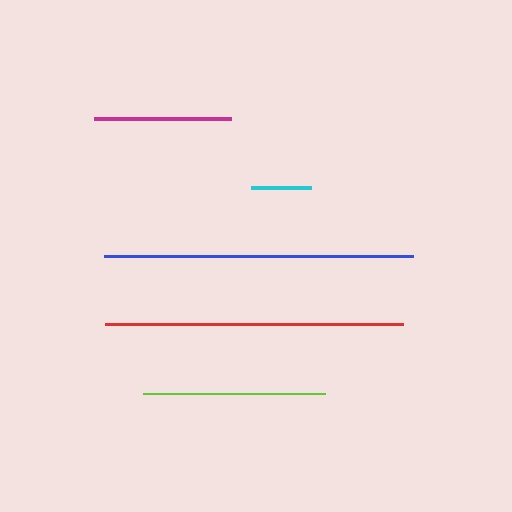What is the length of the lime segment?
The lime segment is approximately 181 pixels long.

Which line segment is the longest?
The blue line is the longest at approximately 309 pixels.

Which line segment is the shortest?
The cyan line is the shortest at approximately 60 pixels.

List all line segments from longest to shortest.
From longest to shortest: blue, red, lime, magenta, cyan.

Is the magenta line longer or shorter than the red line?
The red line is longer than the magenta line.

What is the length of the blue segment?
The blue segment is approximately 309 pixels long.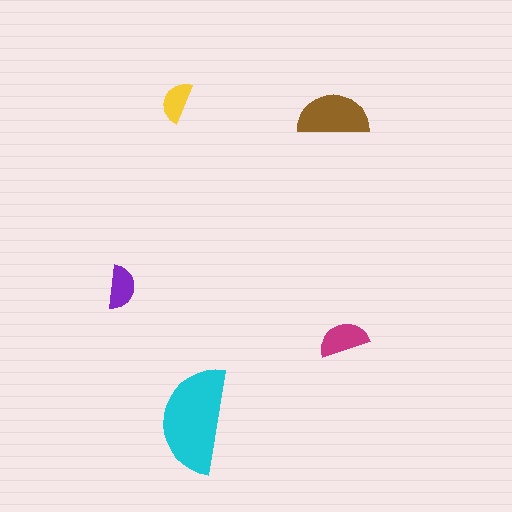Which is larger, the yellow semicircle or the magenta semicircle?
The magenta one.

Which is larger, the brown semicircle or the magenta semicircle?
The brown one.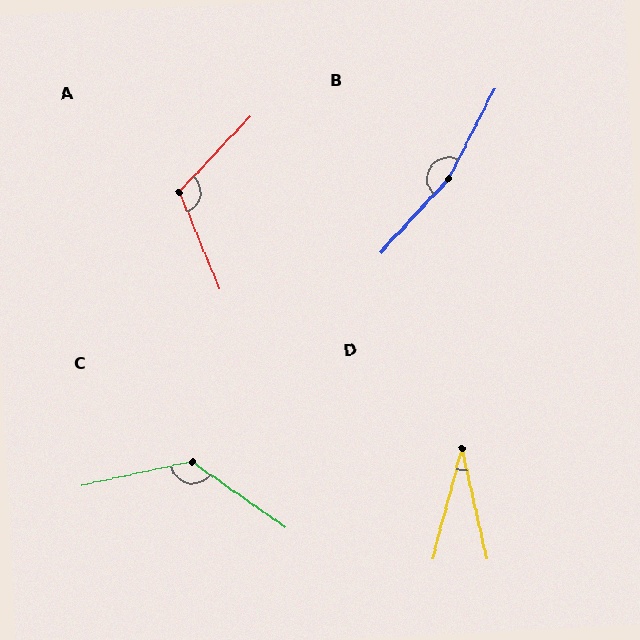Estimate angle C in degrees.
Approximately 133 degrees.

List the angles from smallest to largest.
D (27°), A (114°), C (133°), B (164°).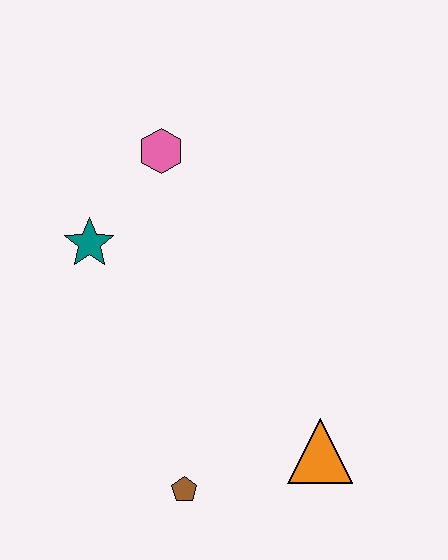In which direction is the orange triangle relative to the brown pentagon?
The orange triangle is to the right of the brown pentagon.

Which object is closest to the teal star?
The pink hexagon is closest to the teal star.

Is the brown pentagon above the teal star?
No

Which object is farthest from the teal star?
The orange triangle is farthest from the teal star.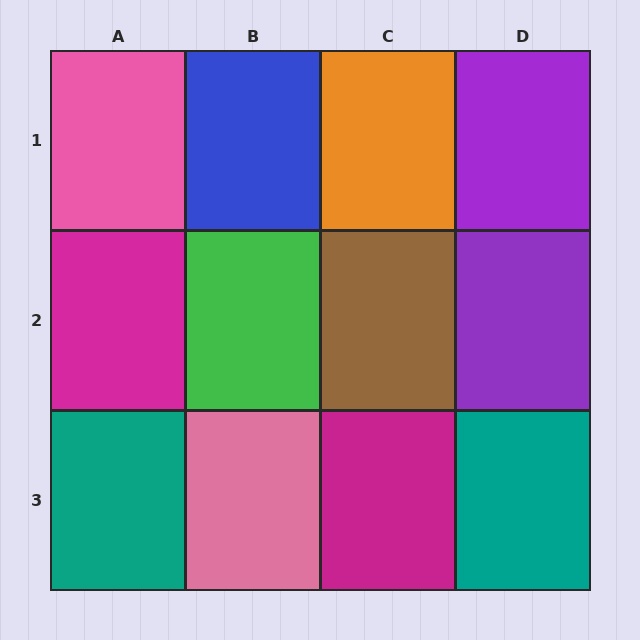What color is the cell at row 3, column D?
Teal.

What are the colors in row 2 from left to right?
Magenta, green, brown, purple.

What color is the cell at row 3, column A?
Teal.